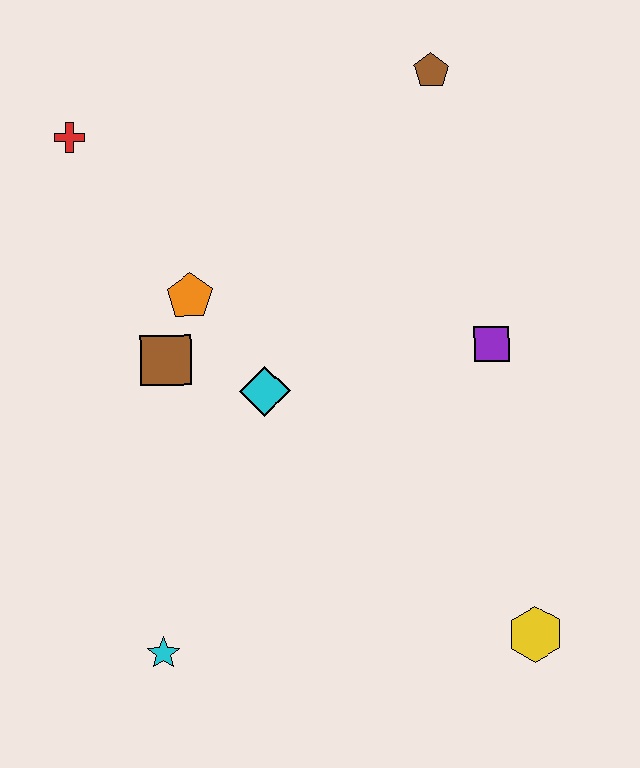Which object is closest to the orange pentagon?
The brown square is closest to the orange pentagon.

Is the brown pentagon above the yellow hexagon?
Yes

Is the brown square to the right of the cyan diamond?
No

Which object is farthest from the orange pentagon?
The yellow hexagon is farthest from the orange pentagon.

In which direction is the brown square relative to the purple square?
The brown square is to the left of the purple square.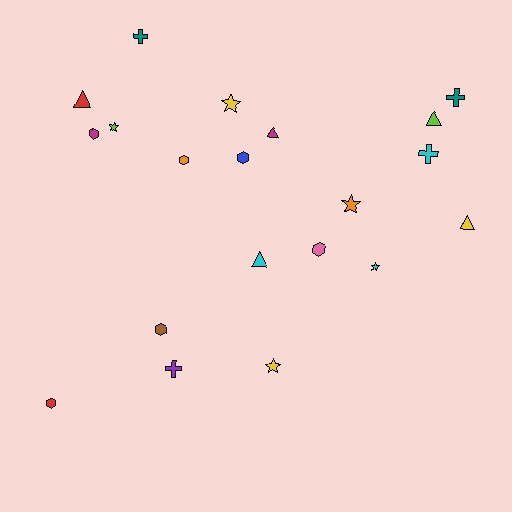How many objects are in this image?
There are 20 objects.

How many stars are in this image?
There are 5 stars.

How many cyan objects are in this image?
There are 3 cyan objects.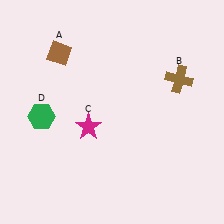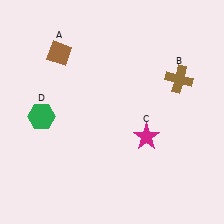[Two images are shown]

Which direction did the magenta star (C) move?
The magenta star (C) moved right.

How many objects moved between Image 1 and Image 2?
1 object moved between the two images.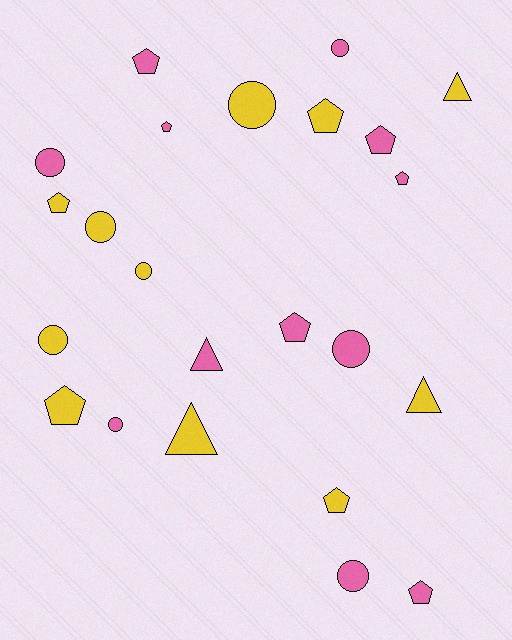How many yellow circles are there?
There are 4 yellow circles.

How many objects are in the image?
There are 23 objects.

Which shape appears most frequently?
Pentagon, with 10 objects.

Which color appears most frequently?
Pink, with 12 objects.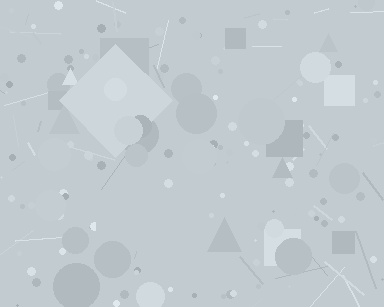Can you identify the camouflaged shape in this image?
The camouflaged shape is a diamond.